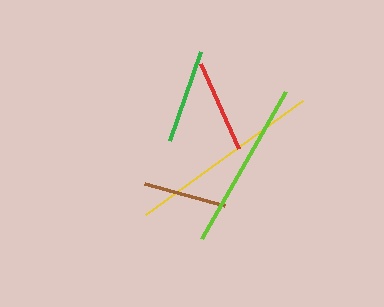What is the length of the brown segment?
The brown segment is approximately 83 pixels long.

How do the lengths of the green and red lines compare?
The green and red lines are approximately the same length.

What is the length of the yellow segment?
The yellow segment is approximately 194 pixels long.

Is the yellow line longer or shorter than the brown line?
The yellow line is longer than the brown line.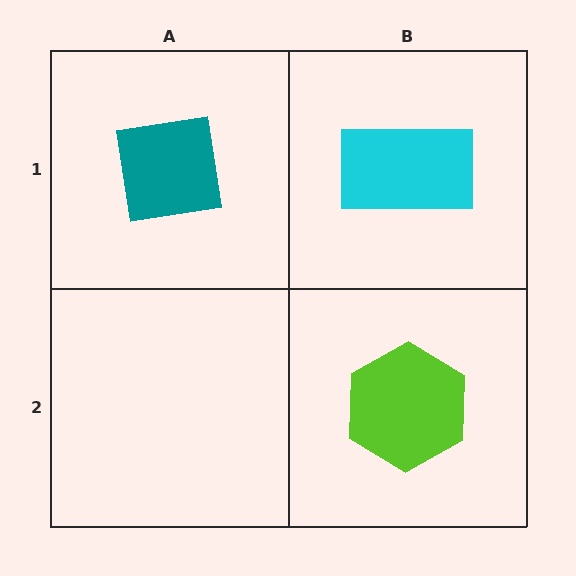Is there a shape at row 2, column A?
No, that cell is empty.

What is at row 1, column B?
A cyan rectangle.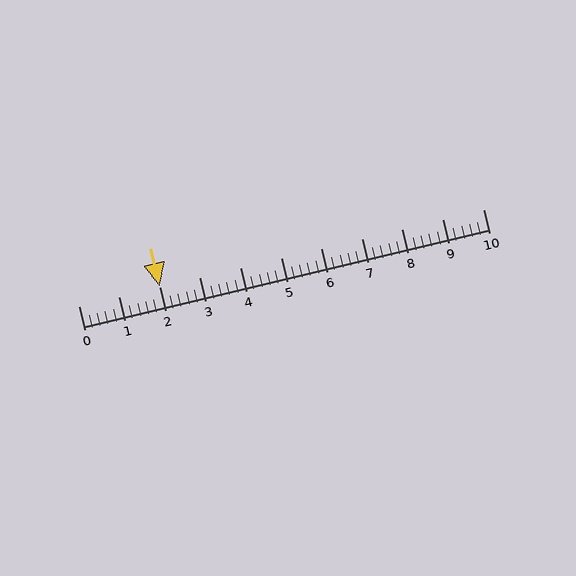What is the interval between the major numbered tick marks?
The major tick marks are spaced 1 units apart.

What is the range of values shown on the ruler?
The ruler shows values from 0 to 10.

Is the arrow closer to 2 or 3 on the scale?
The arrow is closer to 2.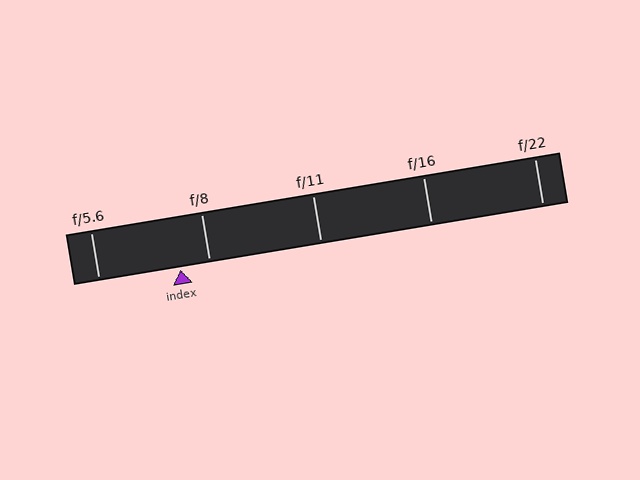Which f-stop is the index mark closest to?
The index mark is closest to f/8.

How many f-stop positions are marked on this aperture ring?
There are 5 f-stop positions marked.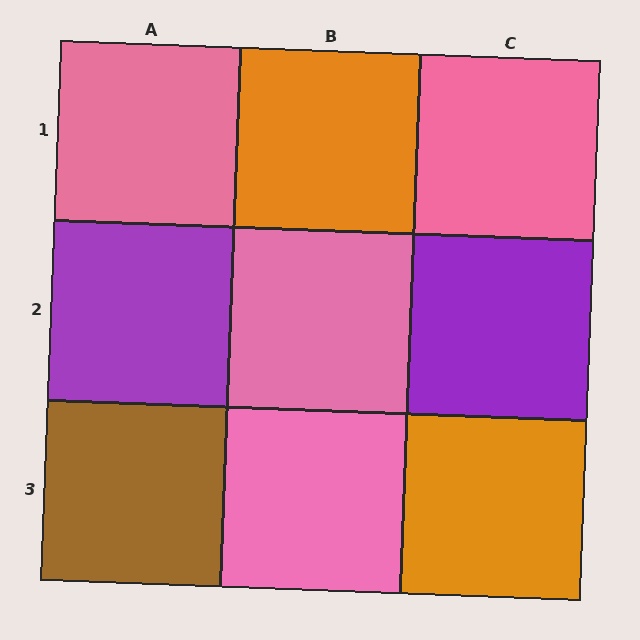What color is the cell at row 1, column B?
Orange.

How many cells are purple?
2 cells are purple.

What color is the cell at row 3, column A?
Brown.